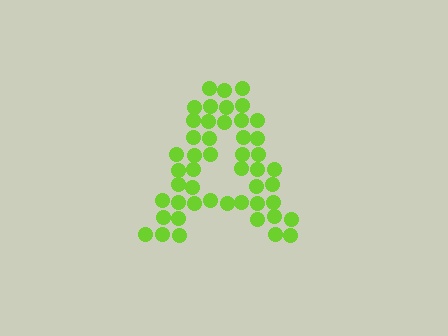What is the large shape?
The large shape is the letter A.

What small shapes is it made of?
It is made of small circles.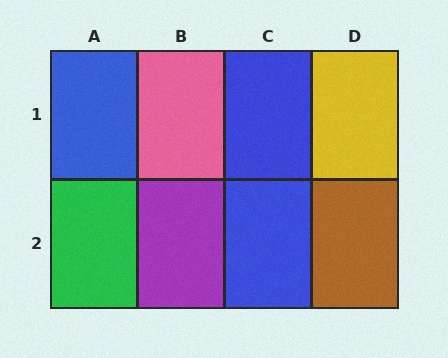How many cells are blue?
3 cells are blue.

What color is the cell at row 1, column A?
Blue.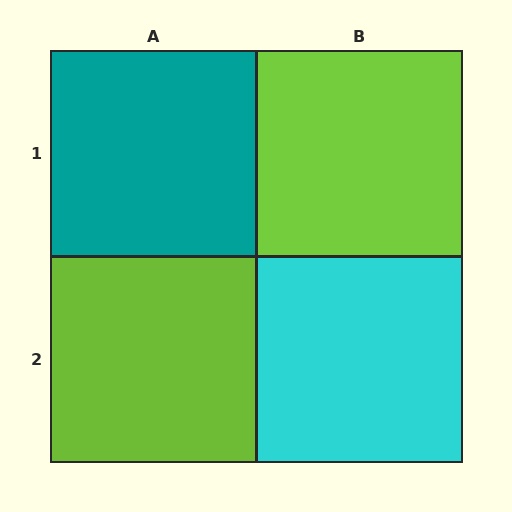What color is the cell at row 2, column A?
Lime.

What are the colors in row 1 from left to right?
Teal, lime.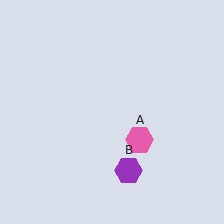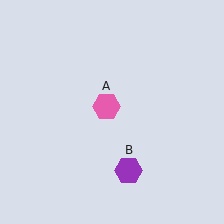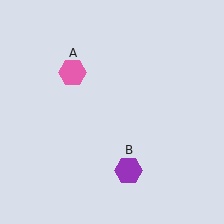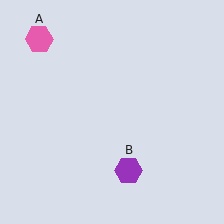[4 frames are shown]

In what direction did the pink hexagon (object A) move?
The pink hexagon (object A) moved up and to the left.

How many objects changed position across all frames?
1 object changed position: pink hexagon (object A).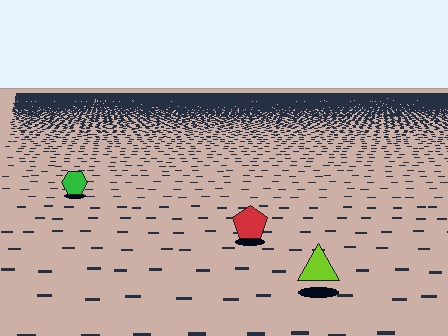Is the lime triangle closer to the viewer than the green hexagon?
Yes. The lime triangle is closer — you can tell from the texture gradient: the ground texture is coarser near it.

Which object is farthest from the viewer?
The green hexagon is farthest from the viewer. It appears smaller and the ground texture around it is denser.